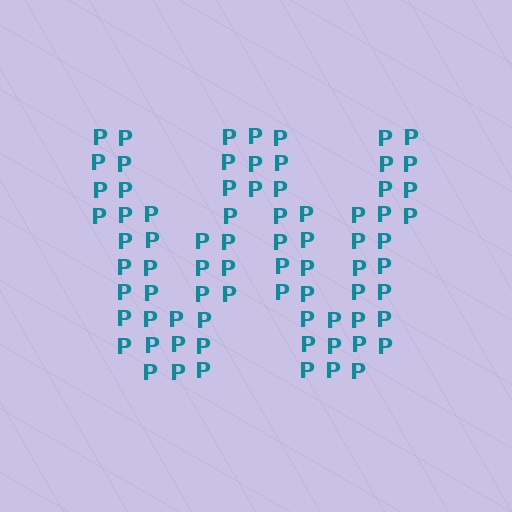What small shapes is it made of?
It is made of small letter P's.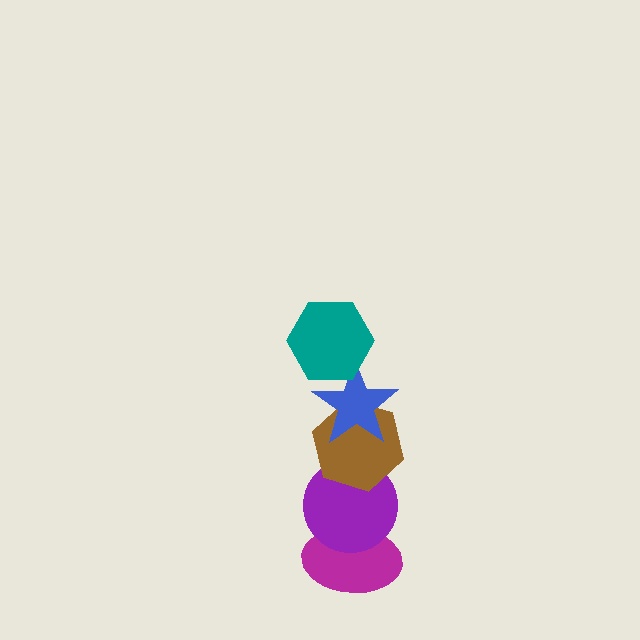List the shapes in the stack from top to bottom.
From top to bottom: the teal hexagon, the blue star, the brown hexagon, the purple circle, the magenta ellipse.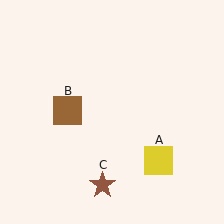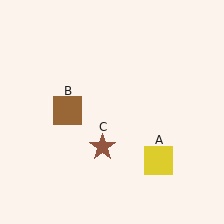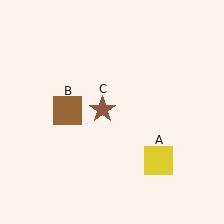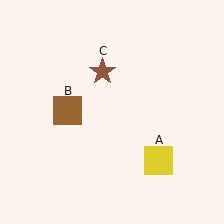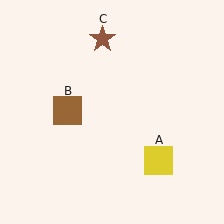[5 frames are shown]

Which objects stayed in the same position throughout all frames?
Yellow square (object A) and brown square (object B) remained stationary.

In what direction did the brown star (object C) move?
The brown star (object C) moved up.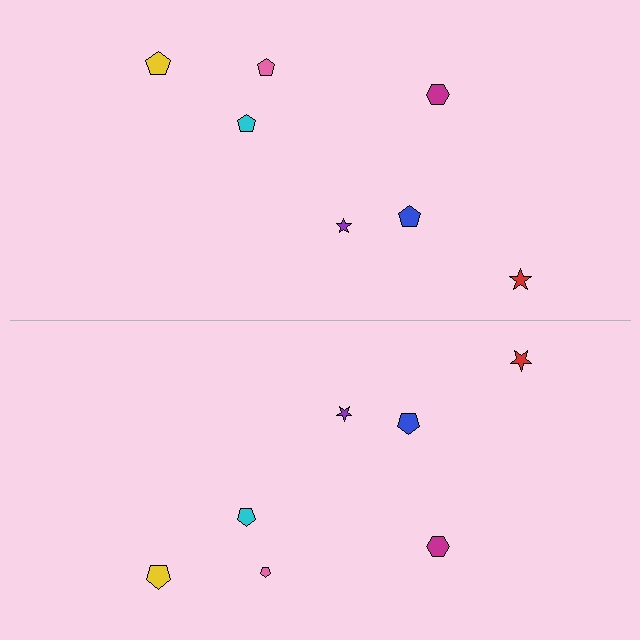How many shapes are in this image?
There are 14 shapes in this image.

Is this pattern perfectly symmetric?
No, the pattern is not perfectly symmetric. The pink pentagon on the bottom side has a different size than its mirror counterpart.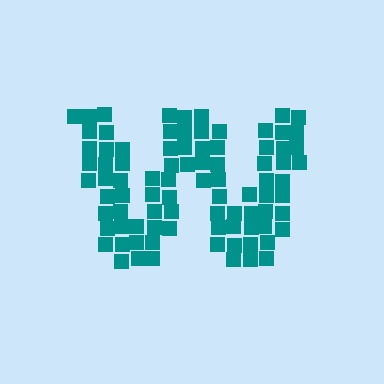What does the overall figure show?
The overall figure shows the letter W.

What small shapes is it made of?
It is made of small squares.